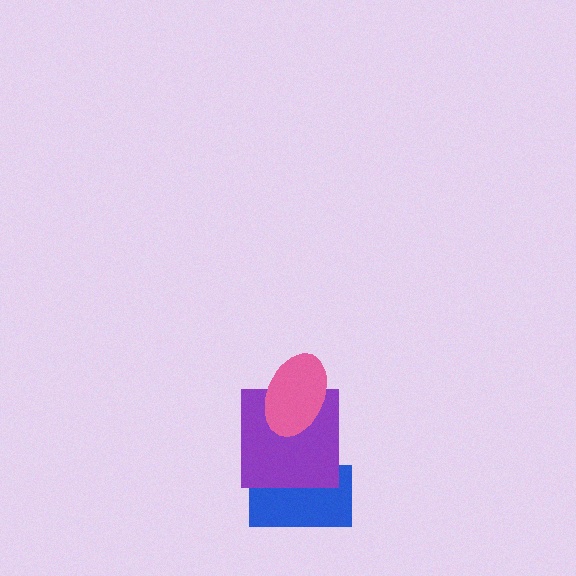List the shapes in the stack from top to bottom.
From top to bottom: the pink ellipse, the purple square, the blue rectangle.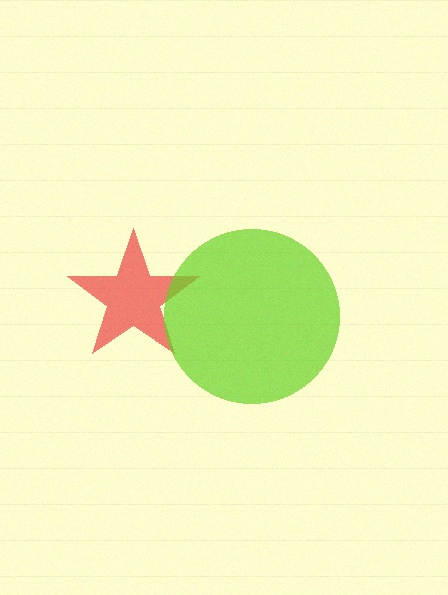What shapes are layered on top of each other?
The layered shapes are: a red star, a lime circle.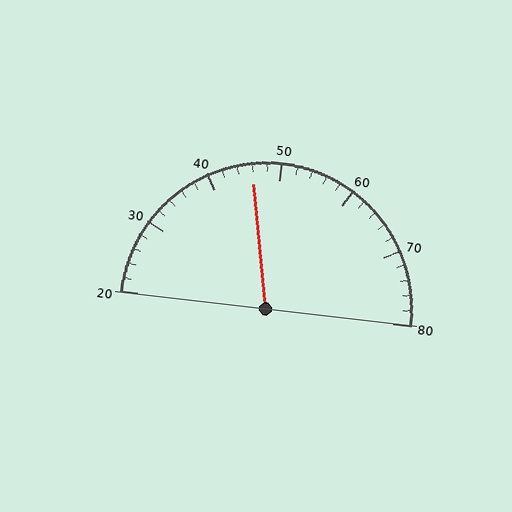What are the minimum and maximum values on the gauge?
The gauge ranges from 20 to 80.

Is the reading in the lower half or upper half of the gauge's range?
The reading is in the lower half of the range (20 to 80).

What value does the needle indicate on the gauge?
The needle indicates approximately 46.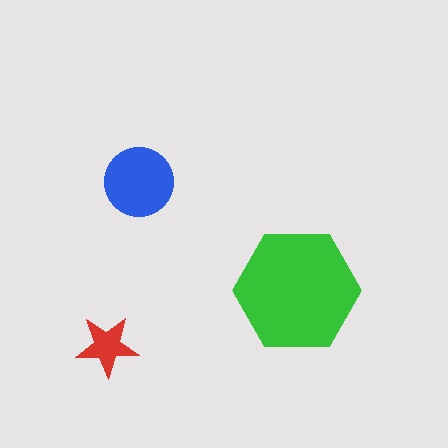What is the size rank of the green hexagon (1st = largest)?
1st.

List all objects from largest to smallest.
The green hexagon, the blue circle, the red star.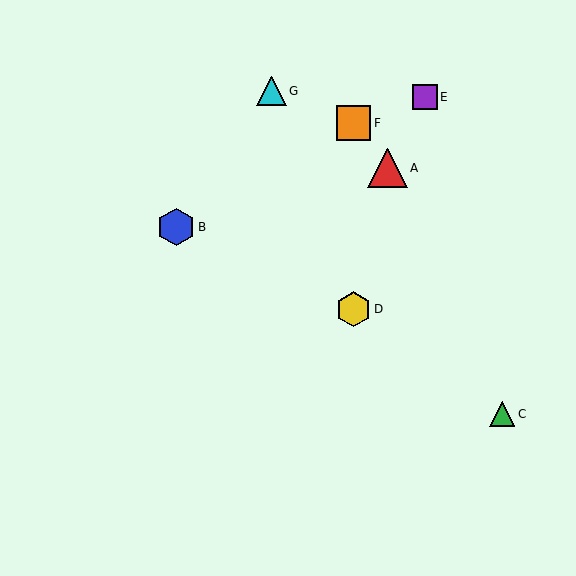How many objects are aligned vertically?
2 objects (D, F) are aligned vertically.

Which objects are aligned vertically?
Objects D, F are aligned vertically.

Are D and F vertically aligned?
Yes, both are at x≈354.